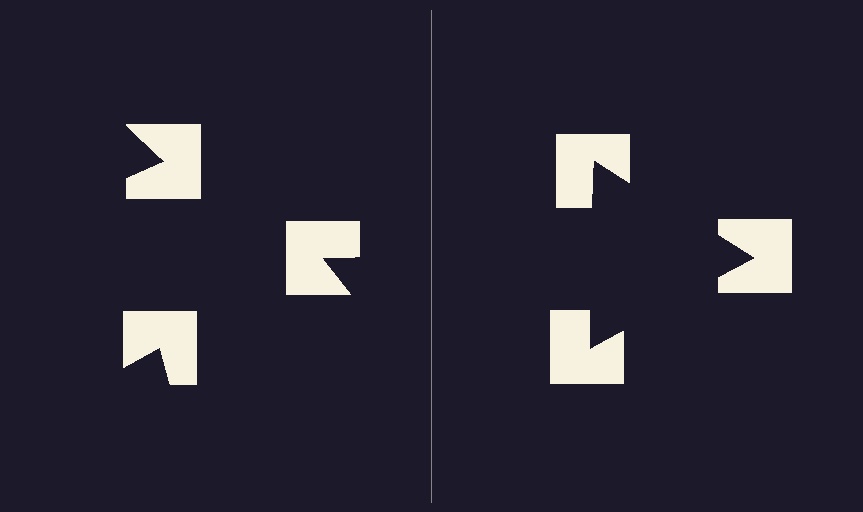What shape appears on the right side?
An illusory triangle.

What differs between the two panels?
The notched squares are positioned identically on both sides; only the wedge orientations differ. On the right they align to a triangle; on the left they are misaligned.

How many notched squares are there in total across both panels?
6 — 3 on each side.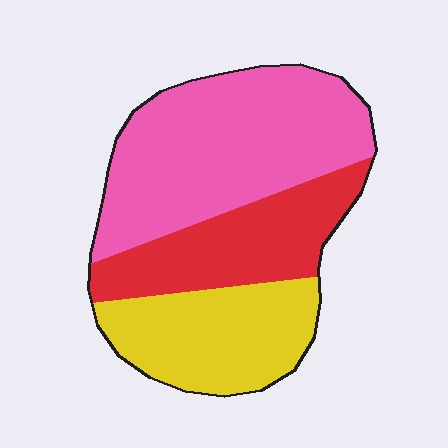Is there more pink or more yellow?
Pink.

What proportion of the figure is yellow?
Yellow covers roughly 25% of the figure.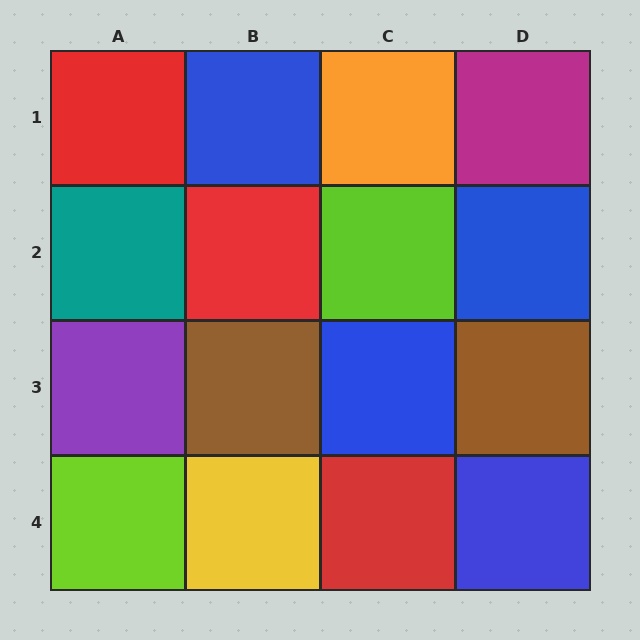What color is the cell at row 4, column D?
Blue.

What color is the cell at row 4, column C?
Red.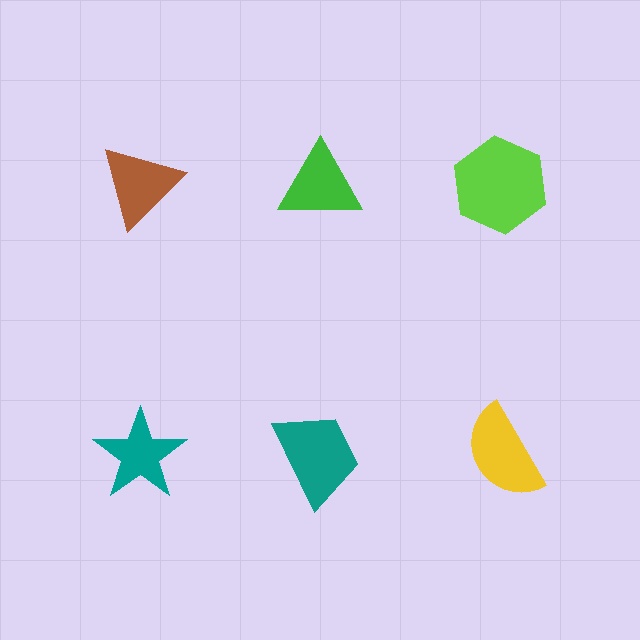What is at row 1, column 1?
A brown triangle.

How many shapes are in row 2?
3 shapes.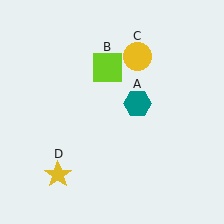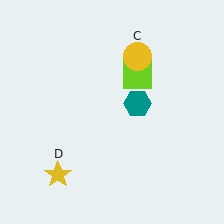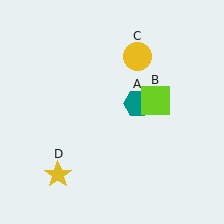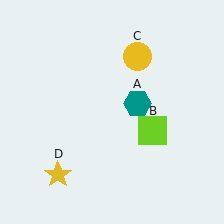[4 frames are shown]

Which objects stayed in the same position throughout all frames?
Teal hexagon (object A) and yellow circle (object C) and yellow star (object D) remained stationary.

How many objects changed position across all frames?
1 object changed position: lime square (object B).